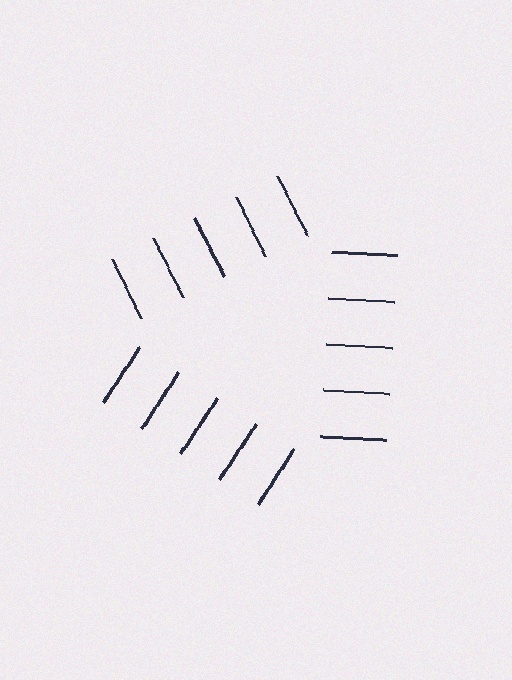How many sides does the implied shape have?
3 sides — the line-ends trace a triangle.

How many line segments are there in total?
15 — 5 along each of the 3 edges.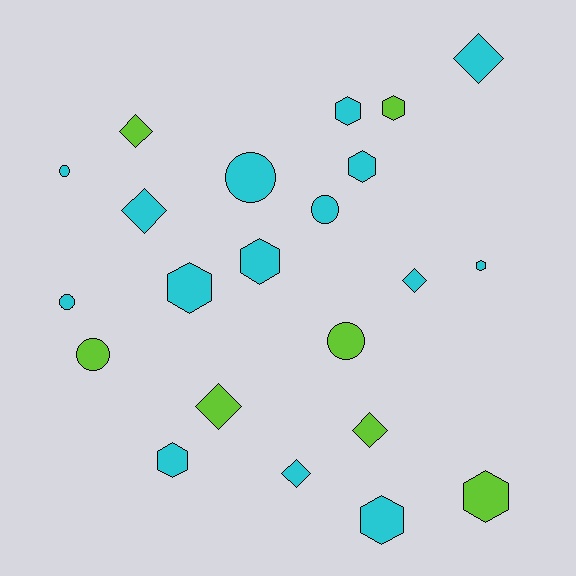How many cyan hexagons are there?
There are 7 cyan hexagons.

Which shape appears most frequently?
Hexagon, with 9 objects.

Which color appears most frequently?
Cyan, with 15 objects.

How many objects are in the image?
There are 22 objects.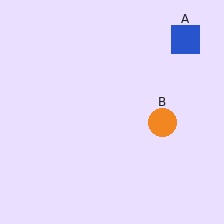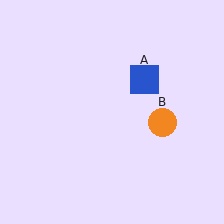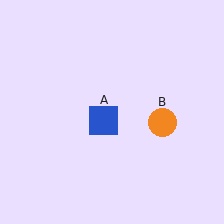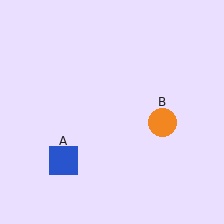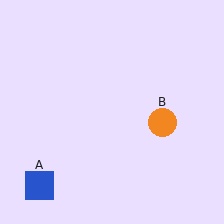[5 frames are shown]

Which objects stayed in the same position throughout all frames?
Orange circle (object B) remained stationary.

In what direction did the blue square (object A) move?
The blue square (object A) moved down and to the left.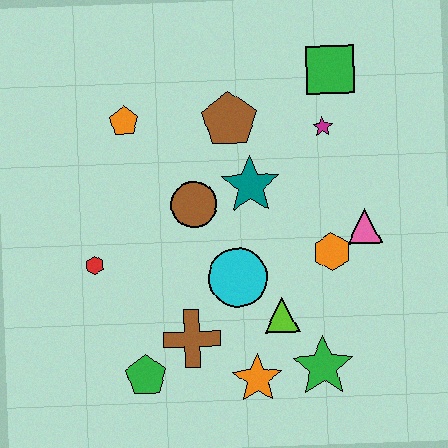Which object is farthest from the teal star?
The green pentagon is farthest from the teal star.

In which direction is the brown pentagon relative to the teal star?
The brown pentagon is above the teal star.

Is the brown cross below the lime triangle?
Yes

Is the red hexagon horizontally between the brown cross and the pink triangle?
No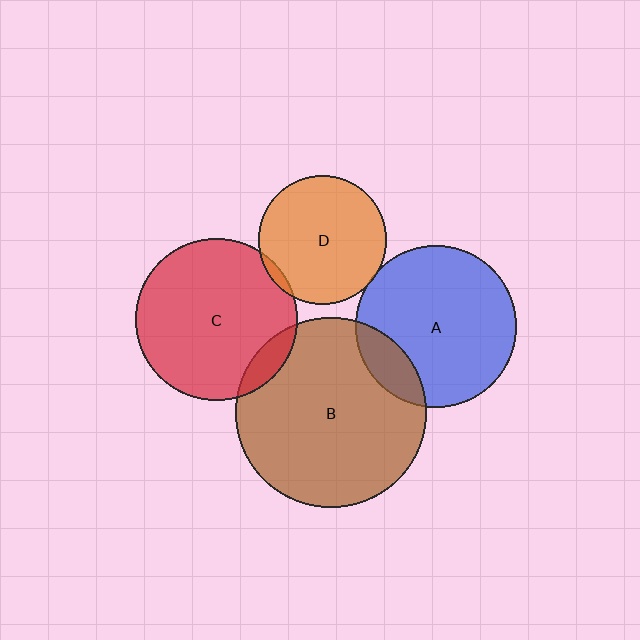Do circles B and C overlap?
Yes.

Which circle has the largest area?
Circle B (brown).